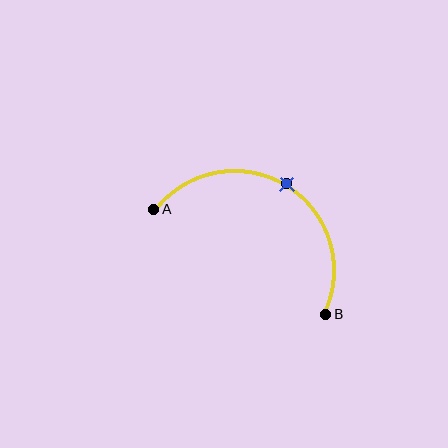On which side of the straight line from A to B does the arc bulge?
The arc bulges above the straight line connecting A and B.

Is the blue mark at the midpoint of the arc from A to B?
Yes. The blue mark lies on the arc at equal arc-length from both A and B — it is the arc midpoint.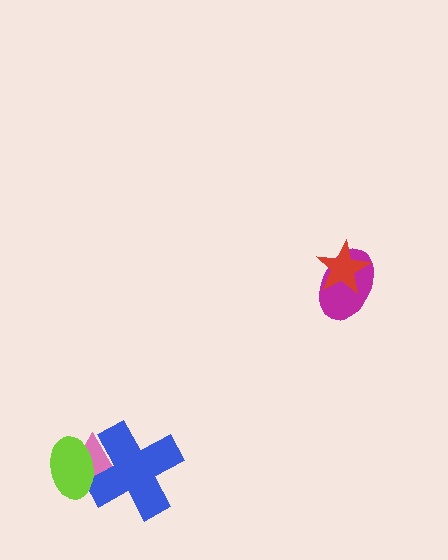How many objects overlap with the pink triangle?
2 objects overlap with the pink triangle.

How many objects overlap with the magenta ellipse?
1 object overlaps with the magenta ellipse.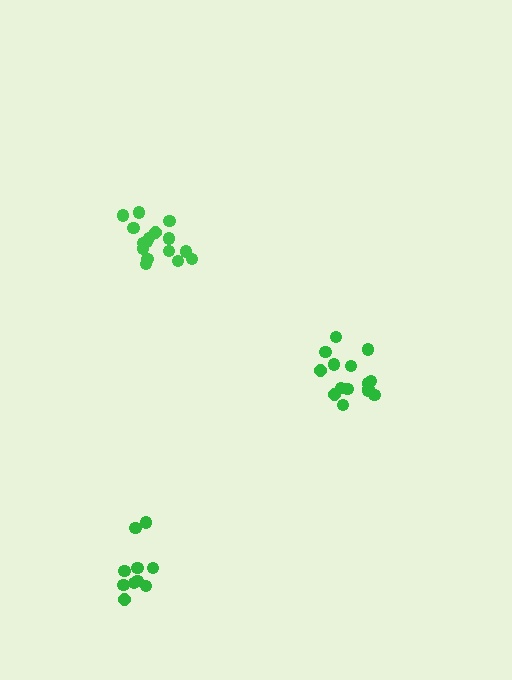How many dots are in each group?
Group 1: 15 dots, Group 2: 10 dots, Group 3: 16 dots (41 total).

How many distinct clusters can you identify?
There are 3 distinct clusters.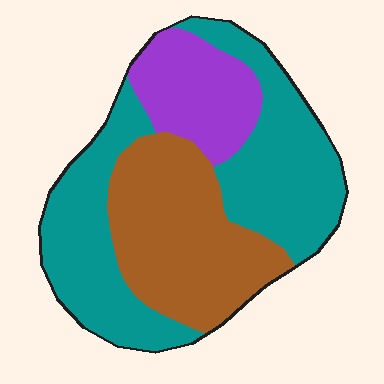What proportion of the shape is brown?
Brown covers 33% of the shape.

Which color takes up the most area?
Teal, at roughly 50%.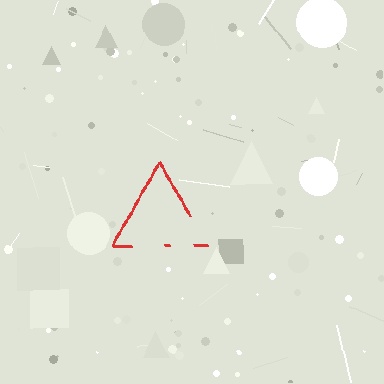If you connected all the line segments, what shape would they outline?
They would outline a triangle.